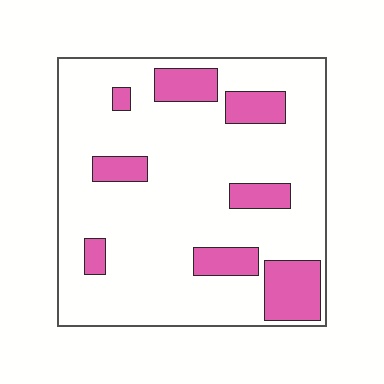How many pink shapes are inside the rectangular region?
8.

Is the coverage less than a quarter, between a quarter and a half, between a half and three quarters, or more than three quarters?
Less than a quarter.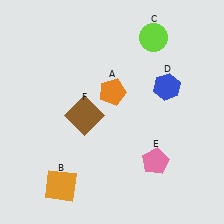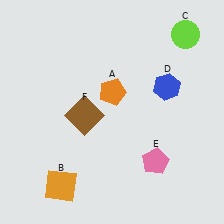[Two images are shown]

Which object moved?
The lime circle (C) moved right.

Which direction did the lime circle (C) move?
The lime circle (C) moved right.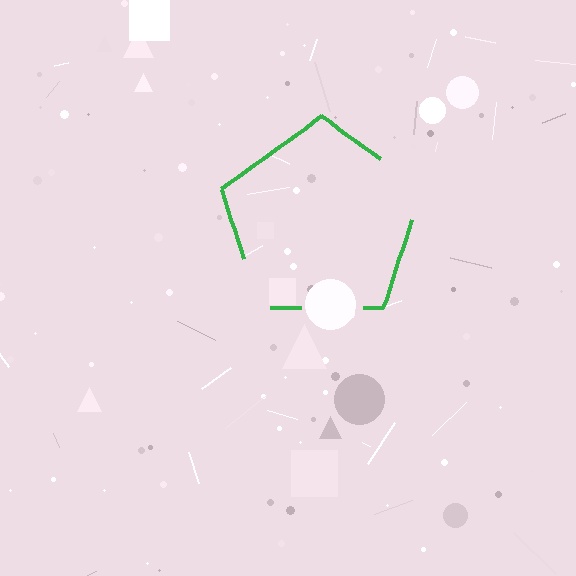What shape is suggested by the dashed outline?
The dashed outline suggests a pentagon.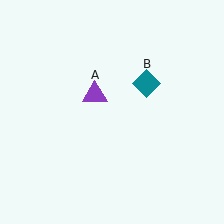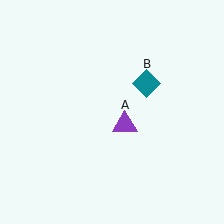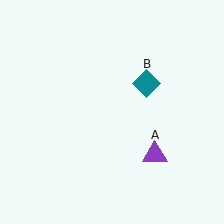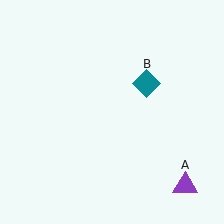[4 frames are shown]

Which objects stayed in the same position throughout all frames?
Teal diamond (object B) remained stationary.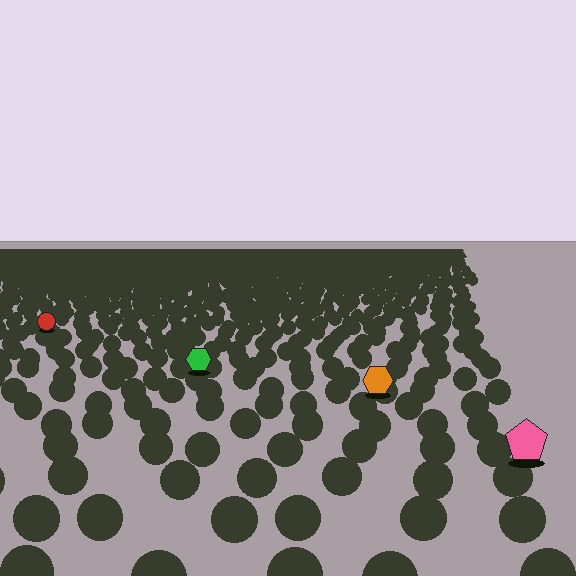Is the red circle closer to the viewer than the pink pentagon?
No. The pink pentagon is closer — you can tell from the texture gradient: the ground texture is coarser near it.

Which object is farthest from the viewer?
The red circle is farthest from the viewer. It appears smaller and the ground texture around it is denser.